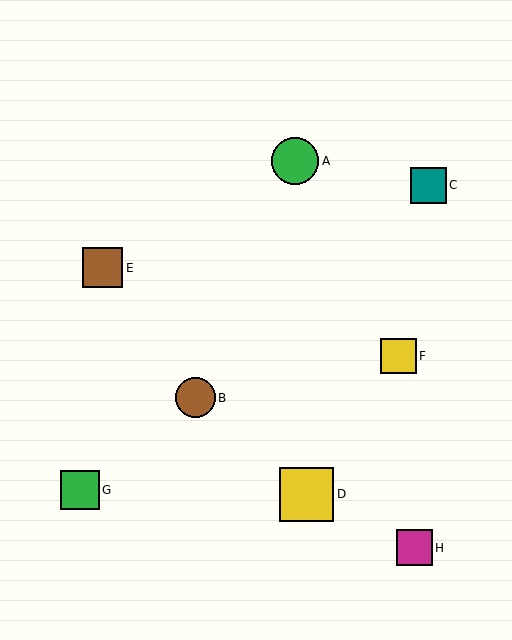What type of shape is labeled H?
Shape H is a magenta square.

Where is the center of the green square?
The center of the green square is at (80, 490).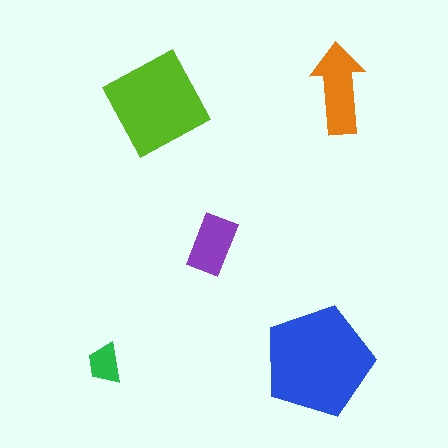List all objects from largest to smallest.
The blue pentagon, the lime square, the orange arrow, the purple rectangle, the green trapezoid.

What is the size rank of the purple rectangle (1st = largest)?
4th.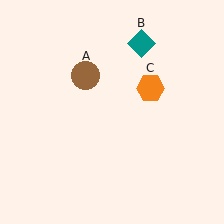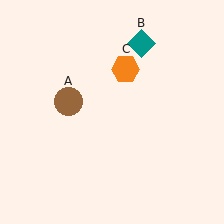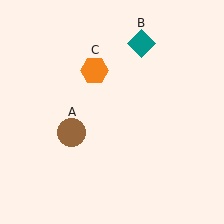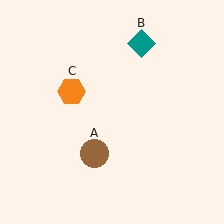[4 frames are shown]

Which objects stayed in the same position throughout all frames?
Teal diamond (object B) remained stationary.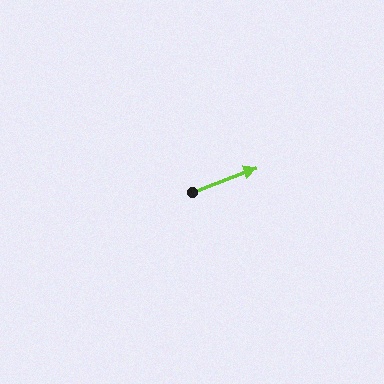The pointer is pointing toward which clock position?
Roughly 2 o'clock.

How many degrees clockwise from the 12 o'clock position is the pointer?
Approximately 69 degrees.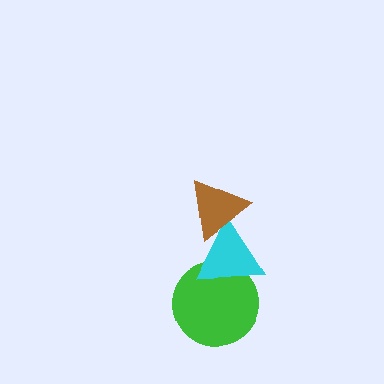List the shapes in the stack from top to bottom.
From top to bottom: the brown triangle, the cyan triangle, the green circle.